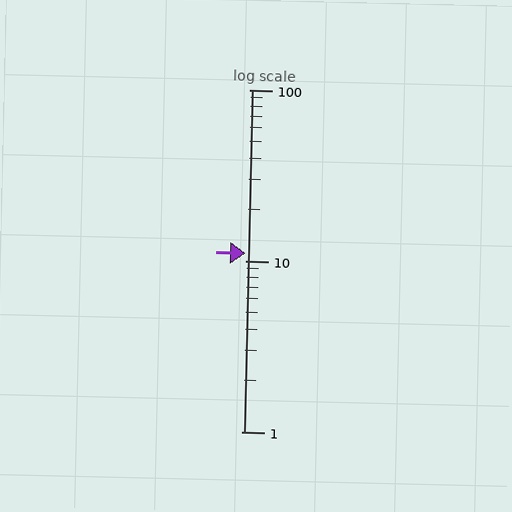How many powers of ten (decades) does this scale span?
The scale spans 2 decades, from 1 to 100.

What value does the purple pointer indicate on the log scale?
The pointer indicates approximately 11.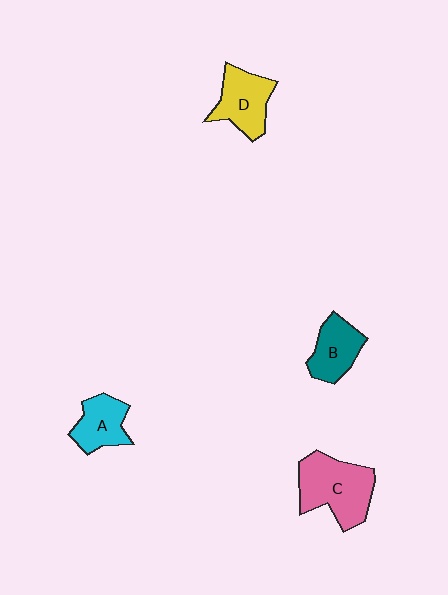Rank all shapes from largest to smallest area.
From largest to smallest: C (pink), D (yellow), B (teal), A (cyan).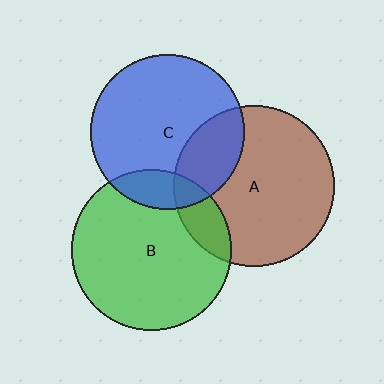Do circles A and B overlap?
Yes.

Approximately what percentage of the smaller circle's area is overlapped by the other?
Approximately 15%.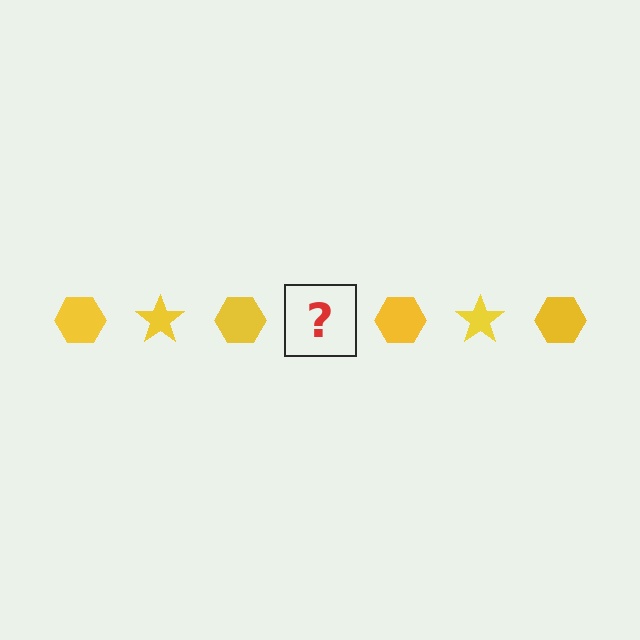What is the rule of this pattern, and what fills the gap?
The rule is that the pattern cycles through hexagon, star shapes in yellow. The gap should be filled with a yellow star.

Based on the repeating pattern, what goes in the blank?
The blank should be a yellow star.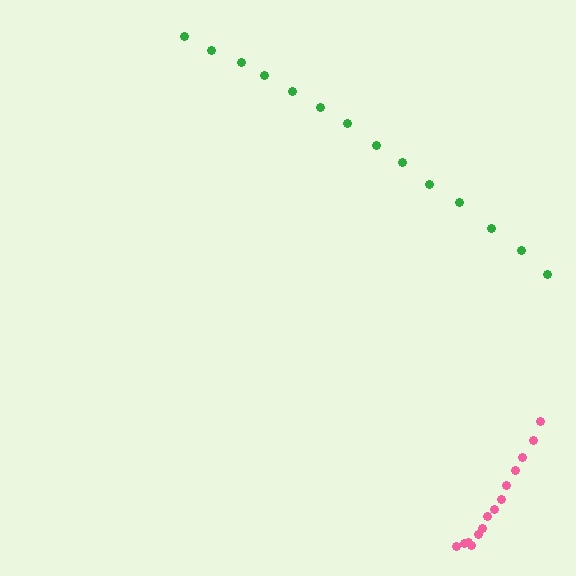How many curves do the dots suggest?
There are 2 distinct paths.